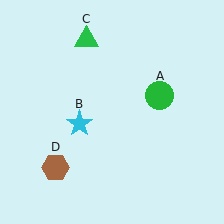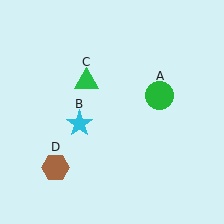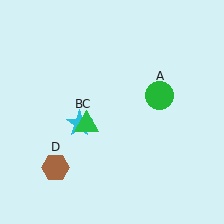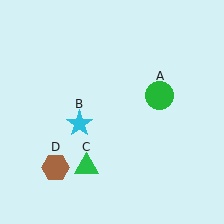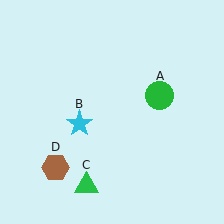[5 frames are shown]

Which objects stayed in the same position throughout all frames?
Green circle (object A) and cyan star (object B) and brown hexagon (object D) remained stationary.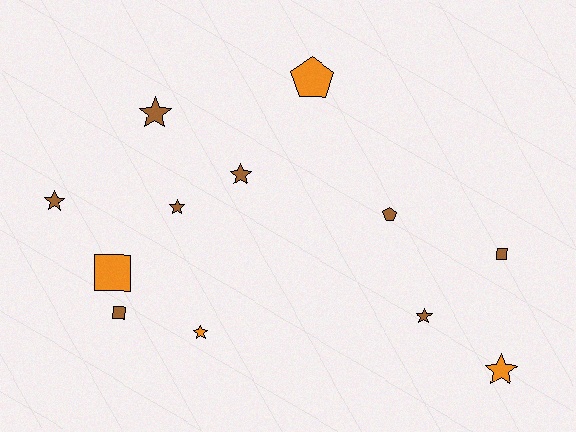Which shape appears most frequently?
Star, with 7 objects.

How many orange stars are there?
There are 2 orange stars.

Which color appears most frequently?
Brown, with 8 objects.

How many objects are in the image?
There are 12 objects.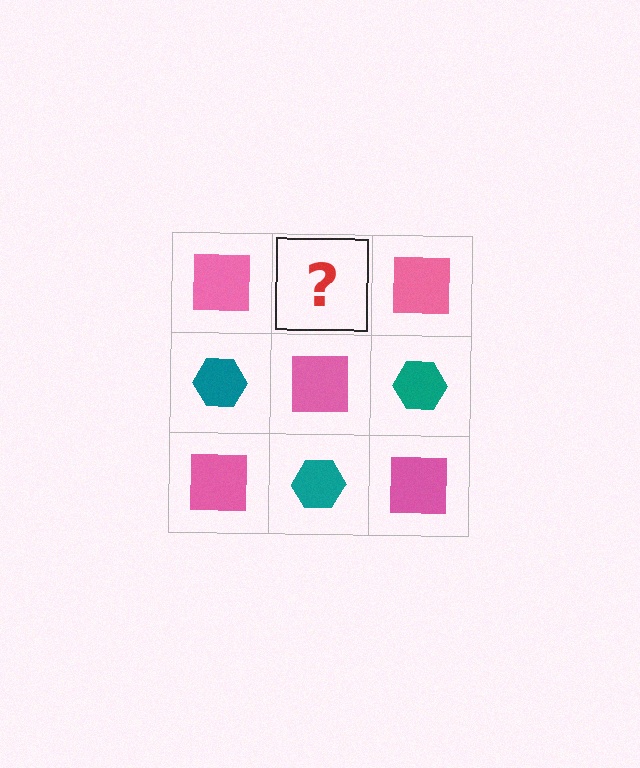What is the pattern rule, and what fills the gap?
The rule is that it alternates pink square and teal hexagon in a checkerboard pattern. The gap should be filled with a teal hexagon.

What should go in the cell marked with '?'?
The missing cell should contain a teal hexagon.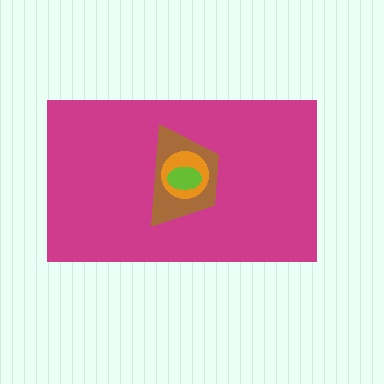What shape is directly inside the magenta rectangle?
The brown trapezoid.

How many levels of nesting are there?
4.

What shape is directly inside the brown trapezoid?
The orange circle.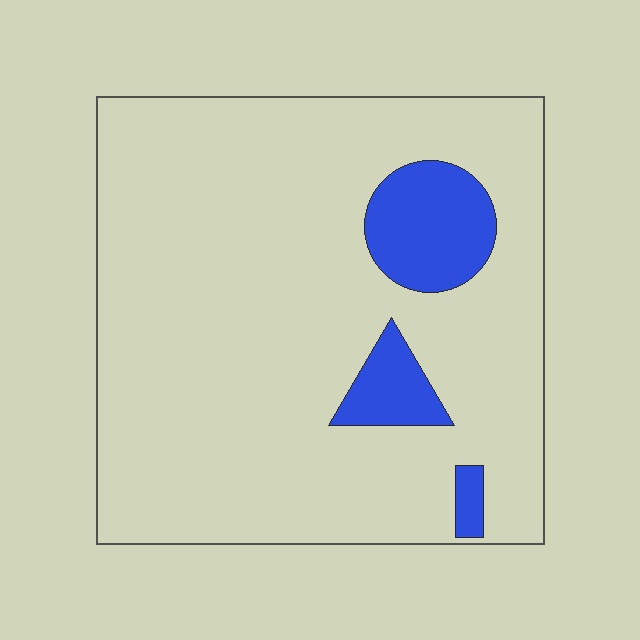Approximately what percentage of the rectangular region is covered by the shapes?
Approximately 10%.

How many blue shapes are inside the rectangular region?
3.